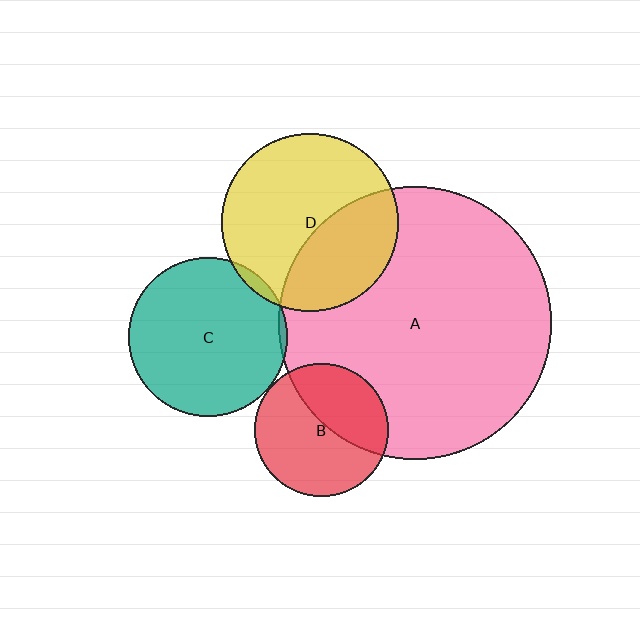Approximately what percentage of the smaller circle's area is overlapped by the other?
Approximately 35%.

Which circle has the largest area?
Circle A (pink).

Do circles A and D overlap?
Yes.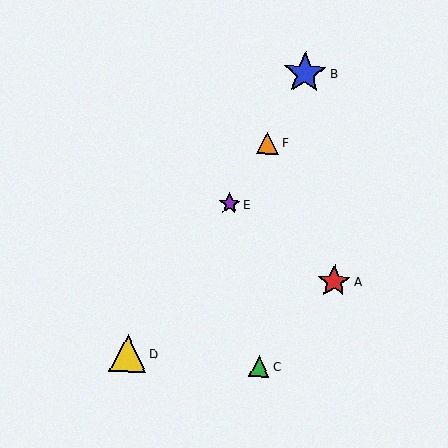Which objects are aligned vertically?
Objects C, F are aligned vertically.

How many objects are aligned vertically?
2 objects (C, F) are aligned vertically.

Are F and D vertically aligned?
No, F is at x≈268 and D is at x≈128.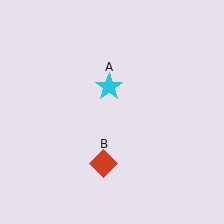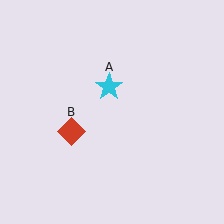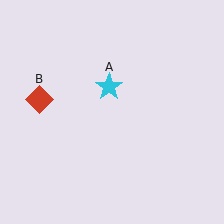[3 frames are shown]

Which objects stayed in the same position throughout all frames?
Cyan star (object A) remained stationary.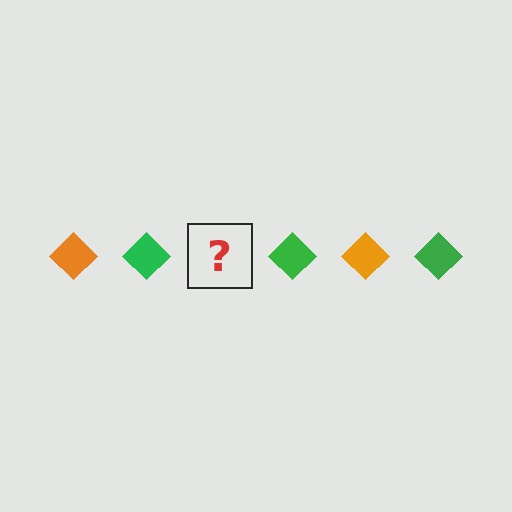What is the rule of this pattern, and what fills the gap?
The rule is that the pattern cycles through orange, green diamonds. The gap should be filled with an orange diamond.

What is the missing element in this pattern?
The missing element is an orange diamond.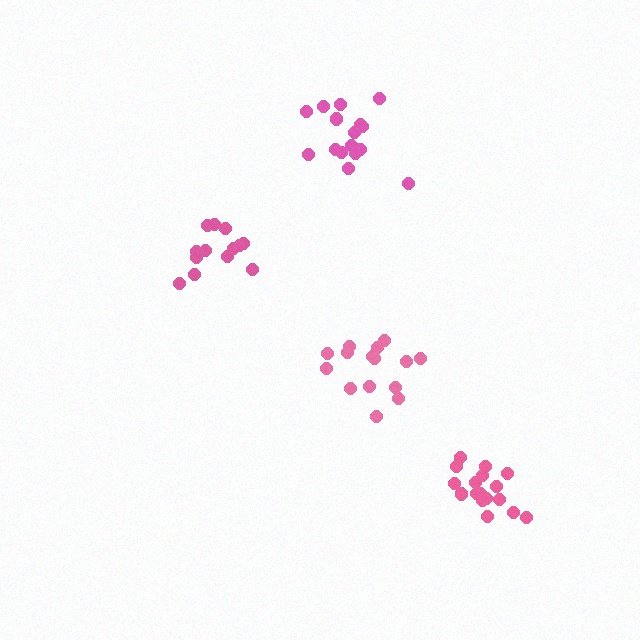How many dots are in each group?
Group 1: 15 dots, Group 2: 13 dots, Group 3: 16 dots, Group 4: 17 dots (61 total).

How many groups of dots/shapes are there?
There are 4 groups.